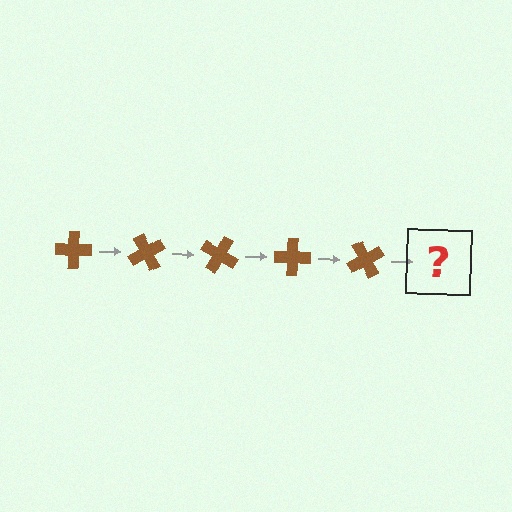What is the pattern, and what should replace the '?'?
The pattern is that the cross rotates 60 degrees each step. The '?' should be a brown cross rotated 300 degrees.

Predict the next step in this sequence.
The next step is a brown cross rotated 300 degrees.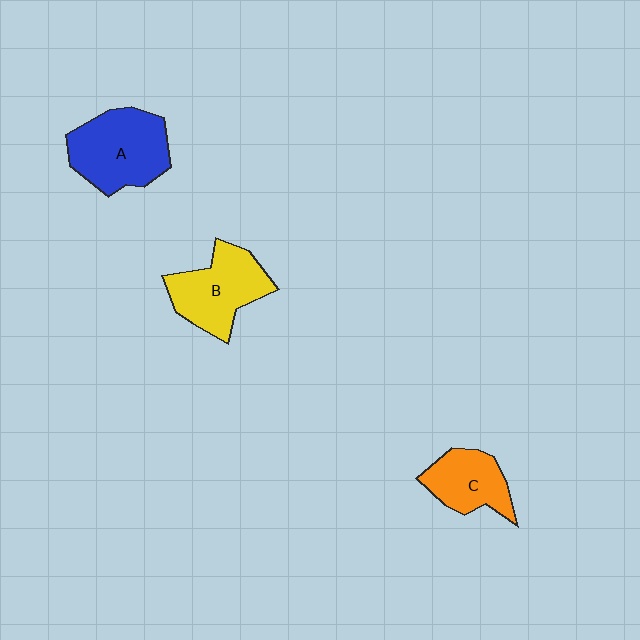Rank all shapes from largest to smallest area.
From largest to smallest: A (blue), B (yellow), C (orange).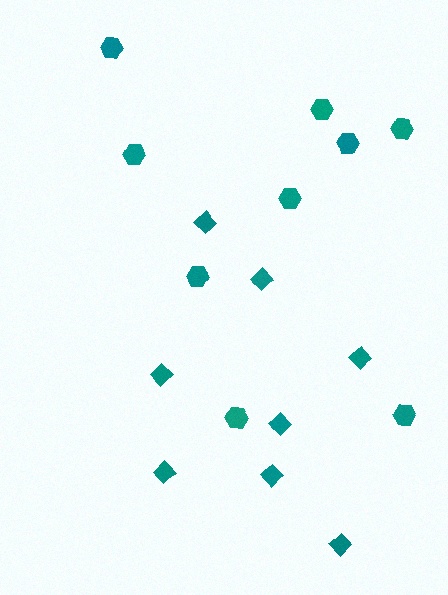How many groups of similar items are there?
There are 2 groups: one group of diamonds (8) and one group of hexagons (9).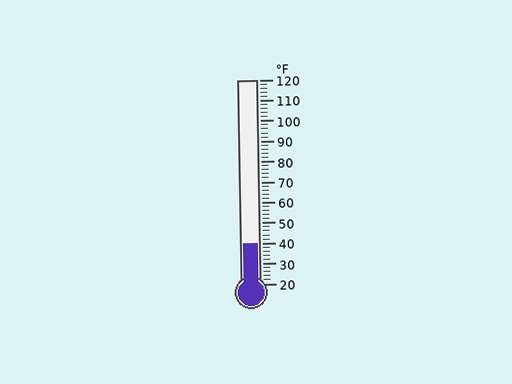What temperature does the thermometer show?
The thermometer shows approximately 40°F.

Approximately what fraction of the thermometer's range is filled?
The thermometer is filled to approximately 20% of its range.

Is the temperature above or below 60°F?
The temperature is below 60°F.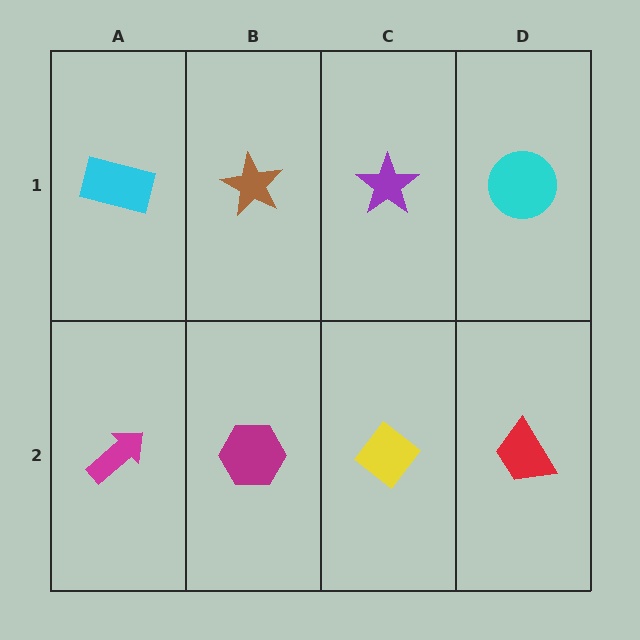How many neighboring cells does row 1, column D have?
2.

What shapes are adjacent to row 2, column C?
A purple star (row 1, column C), a magenta hexagon (row 2, column B), a red trapezoid (row 2, column D).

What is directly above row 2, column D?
A cyan circle.